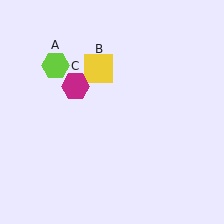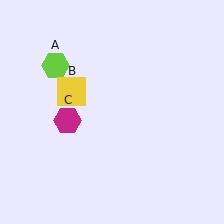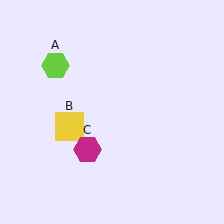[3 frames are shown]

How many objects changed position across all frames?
2 objects changed position: yellow square (object B), magenta hexagon (object C).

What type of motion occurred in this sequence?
The yellow square (object B), magenta hexagon (object C) rotated counterclockwise around the center of the scene.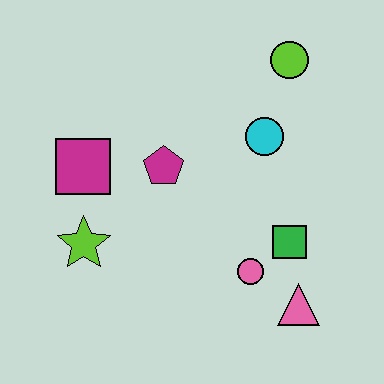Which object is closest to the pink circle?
The green square is closest to the pink circle.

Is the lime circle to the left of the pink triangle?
Yes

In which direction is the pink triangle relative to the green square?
The pink triangle is below the green square.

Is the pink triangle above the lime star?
No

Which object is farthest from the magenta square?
The pink triangle is farthest from the magenta square.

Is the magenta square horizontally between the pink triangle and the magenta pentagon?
No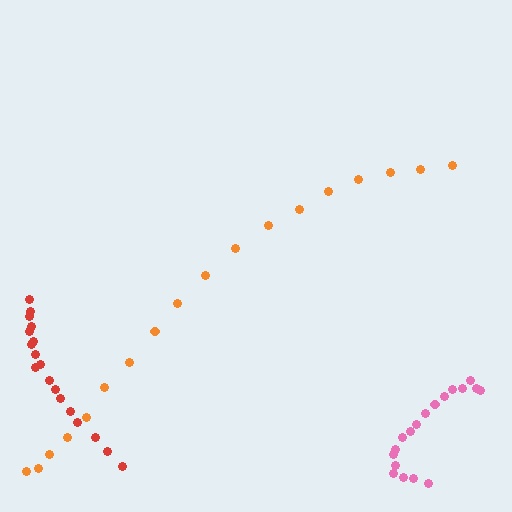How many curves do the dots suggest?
There are 3 distinct paths.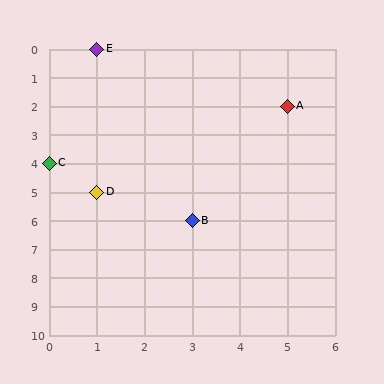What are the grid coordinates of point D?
Point D is at grid coordinates (1, 5).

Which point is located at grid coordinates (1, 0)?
Point E is at (1, 0).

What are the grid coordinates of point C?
Point C is at grid coordinates (0, 4).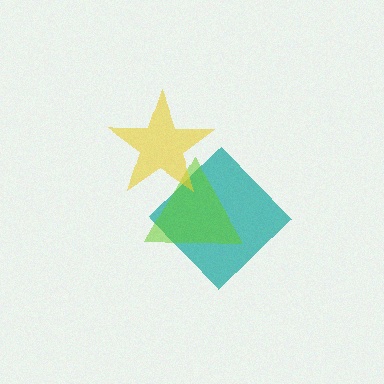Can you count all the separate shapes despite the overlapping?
Yes, there are 3 separate shapes.